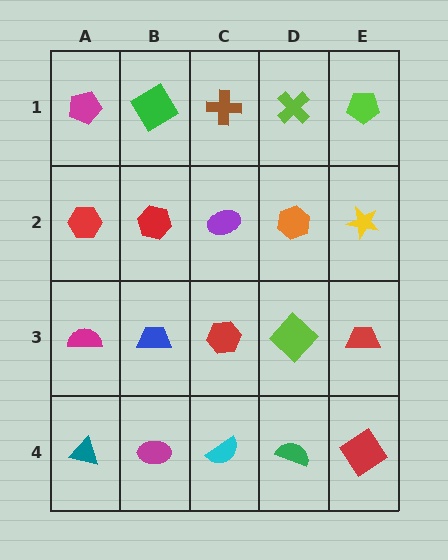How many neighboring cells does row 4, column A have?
2.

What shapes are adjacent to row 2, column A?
A magenta pentagon (row 1, column A), a magenta semicircle (row 3, column A), a red hexagon (row 2, column B).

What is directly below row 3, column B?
A magenta ellipse.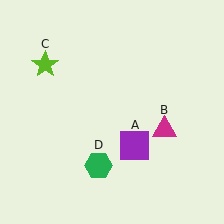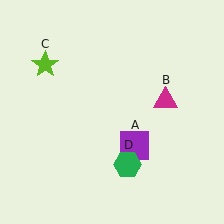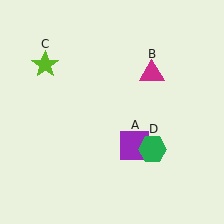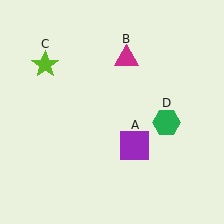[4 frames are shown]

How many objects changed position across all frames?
2 objects changed position: magenta triangle (object B), green hexagon (object D).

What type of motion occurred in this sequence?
The magenta triangle (object B), green hexagon (object D) rotated counterclockwise around the center of the scene.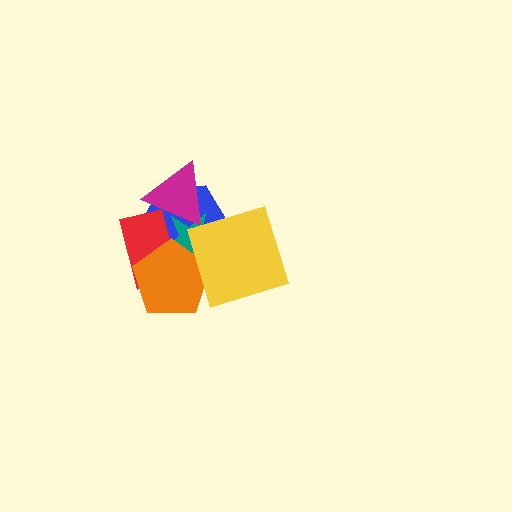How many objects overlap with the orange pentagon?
4 objects overlap with the orange pentagon.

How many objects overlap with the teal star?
5 objects overlap with the teal star.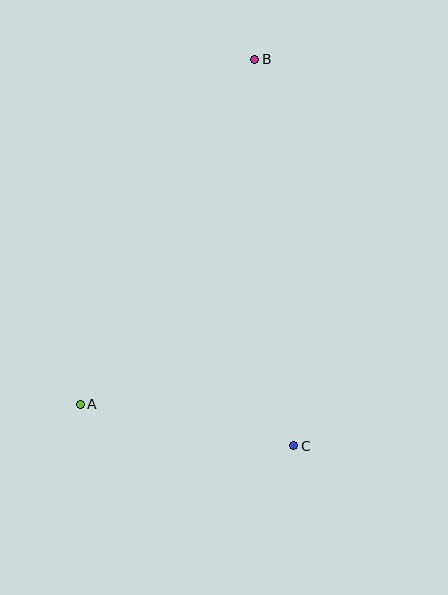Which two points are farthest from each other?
Points B and C are farthest from each other.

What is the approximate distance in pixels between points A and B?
The distance between A and B is approximately 387 pixels.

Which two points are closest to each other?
Points A and C are closest to each other.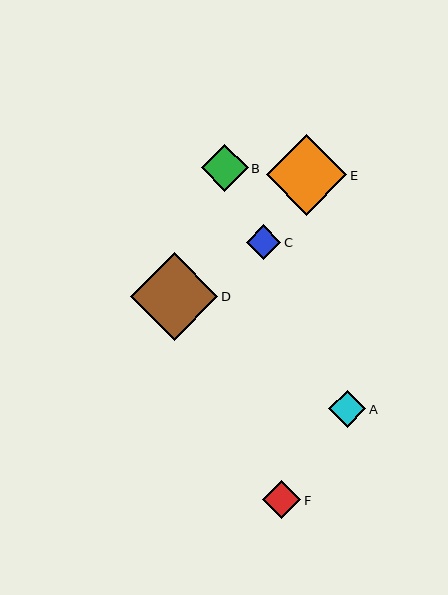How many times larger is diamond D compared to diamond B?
Diamond D is approximately 1.9 times the size of diamond B.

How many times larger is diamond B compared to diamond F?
Diamond B is approximately 1.2 times the size of diamond F.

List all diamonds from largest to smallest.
From largest to smallest: D, E, B, F, A, C.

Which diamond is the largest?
Diamond D is the largest with a size of approximately 87 pixels.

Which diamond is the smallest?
Diamond C is the smallest with a size of approximately 34 pixels.